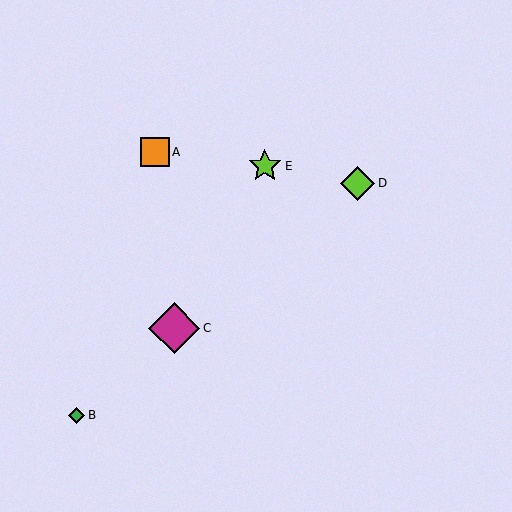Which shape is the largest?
The magenta diamond (labeled C) is the largest.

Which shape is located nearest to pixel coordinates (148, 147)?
The orange square (labeled A) at (155, 152) is nearest to that location.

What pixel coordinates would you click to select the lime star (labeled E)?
Click at (265, 166) to select the lime star E.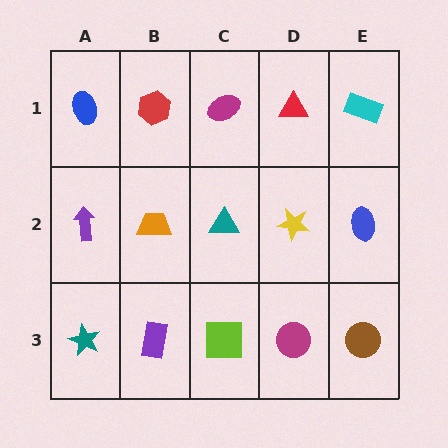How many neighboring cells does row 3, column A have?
2.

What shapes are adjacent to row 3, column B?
An orange trapezoid (row 2, column B), a teal star (row 3, column A), a lime square (row 3, column C).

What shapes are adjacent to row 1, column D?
A yellow star (row 2, column D), a magenta ellipse (row 1, column C), a cyan rectangle (row 1, column E).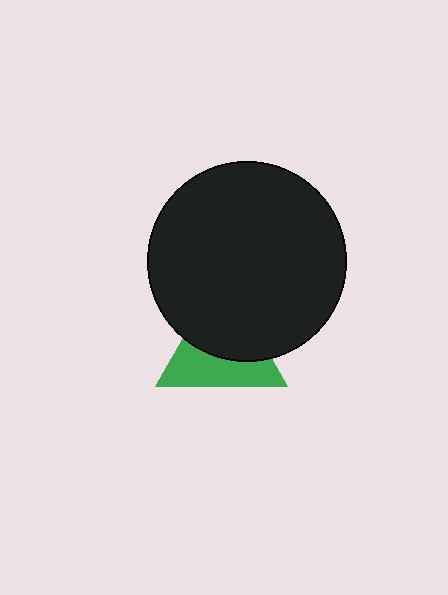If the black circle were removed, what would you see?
You would see the complete green triangle.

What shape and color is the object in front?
The object in front is a black circle.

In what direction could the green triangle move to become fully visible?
The green triangle could move down. That would shift it out from behind the black circle entirely.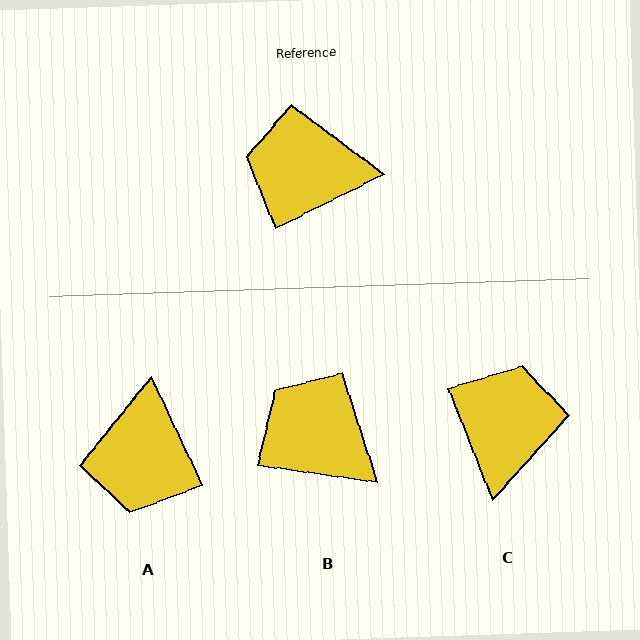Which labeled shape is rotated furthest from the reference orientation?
C, about 95 degrees away.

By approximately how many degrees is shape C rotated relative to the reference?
Approximately 95 degrees clockwise.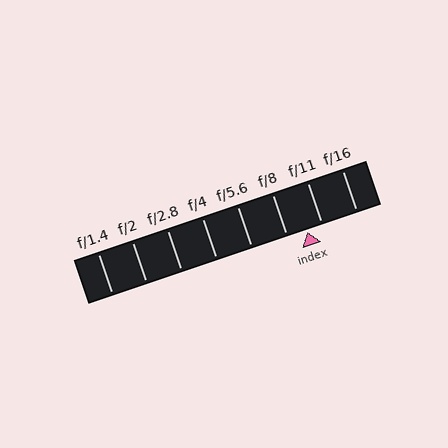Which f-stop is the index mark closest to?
The index mark is closest to f/11.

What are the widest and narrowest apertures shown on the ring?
The widest aperture shown is f/1.4 and the narrowest is f/16.